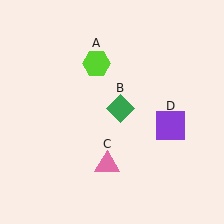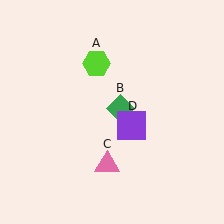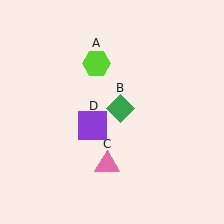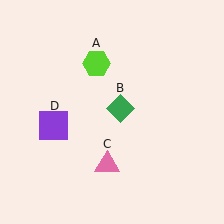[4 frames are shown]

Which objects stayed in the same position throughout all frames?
Lime hexagon (object A) and green diamond (object B) and pink triangle (object C) remained stationary.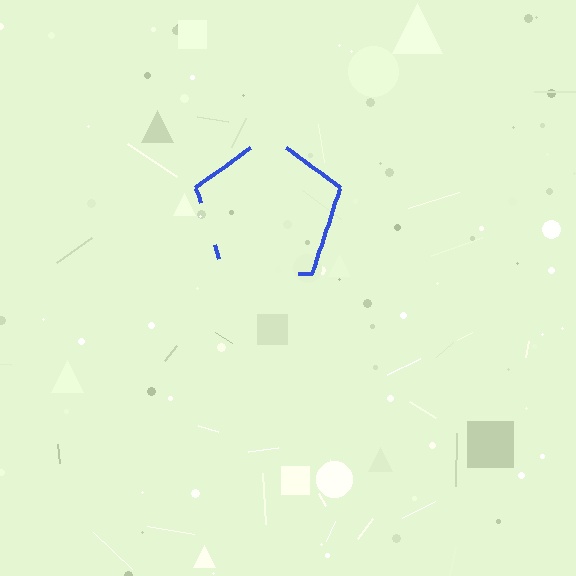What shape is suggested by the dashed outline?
The dashed outline suggests a pentagon.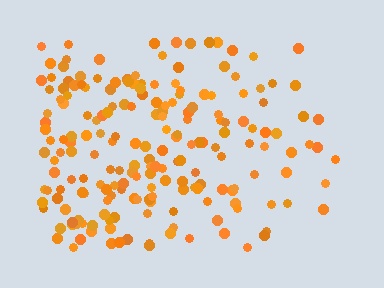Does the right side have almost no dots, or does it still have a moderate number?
Still a moderate number, just noticeably fewer than the left.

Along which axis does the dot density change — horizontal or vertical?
Horizontal.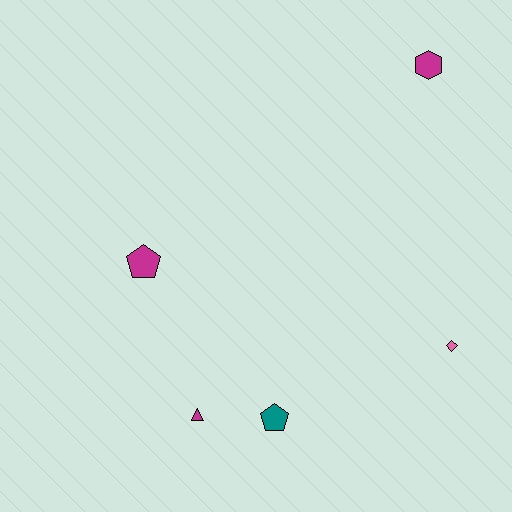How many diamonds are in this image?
There is 1 diamond.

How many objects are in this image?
There are 5 objects.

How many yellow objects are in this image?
There are no yellow objects.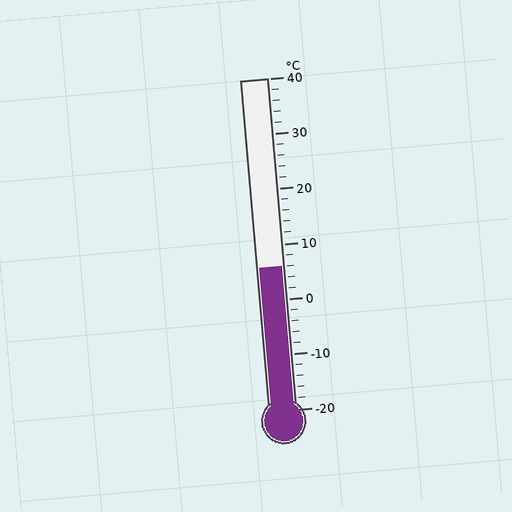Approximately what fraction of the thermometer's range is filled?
The thermometer is filled to approximately 45% of its range.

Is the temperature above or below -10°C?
The temperature is above -10°C.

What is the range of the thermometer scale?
The thermometer scale ranges from -20°C to 40°C.